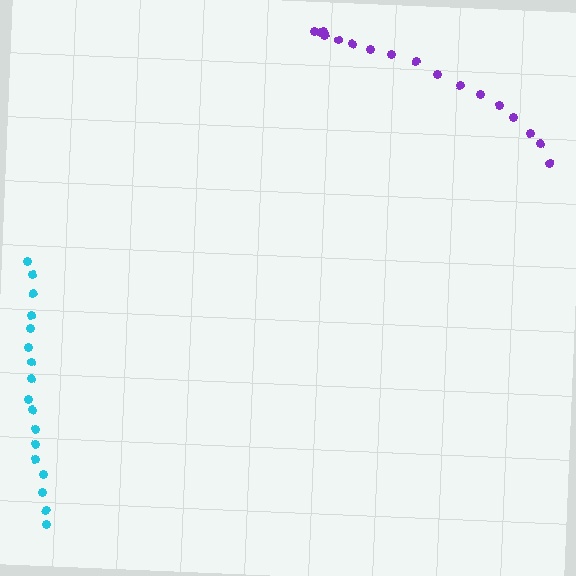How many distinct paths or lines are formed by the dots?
There are 2 distinct paths.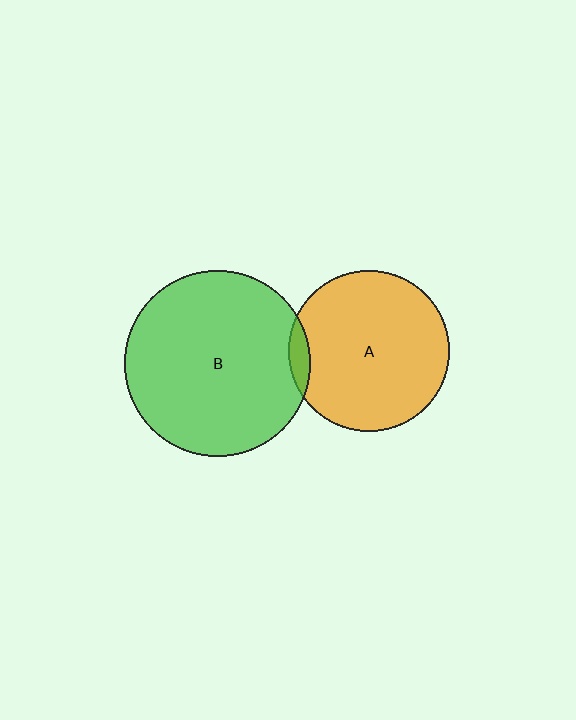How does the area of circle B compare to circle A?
Approximately 1.3 times.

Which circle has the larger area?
Circle B (green).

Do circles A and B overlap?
Yes.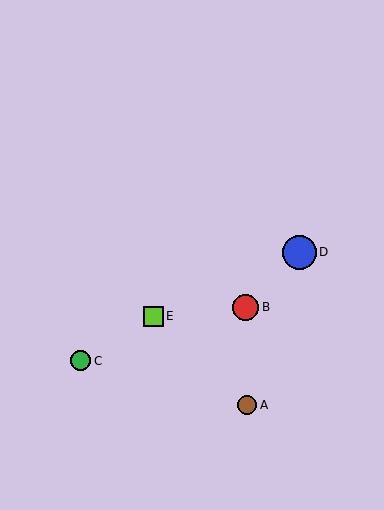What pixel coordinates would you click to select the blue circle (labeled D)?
Click at (300, 252) to select the blue circle D.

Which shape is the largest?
The blue circle (labeled D) is the largest.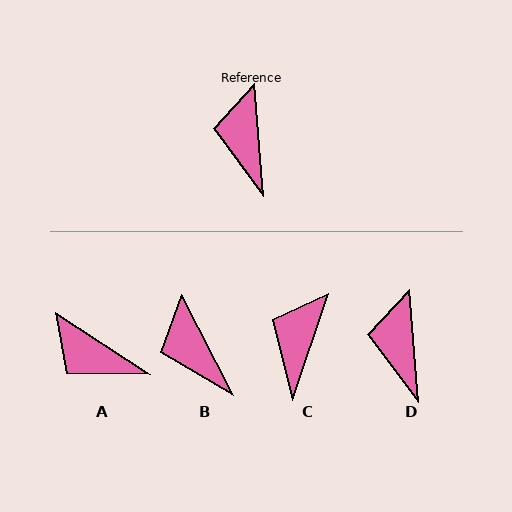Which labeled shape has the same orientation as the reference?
D.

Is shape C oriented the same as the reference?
No, it is off by about 23 degrees.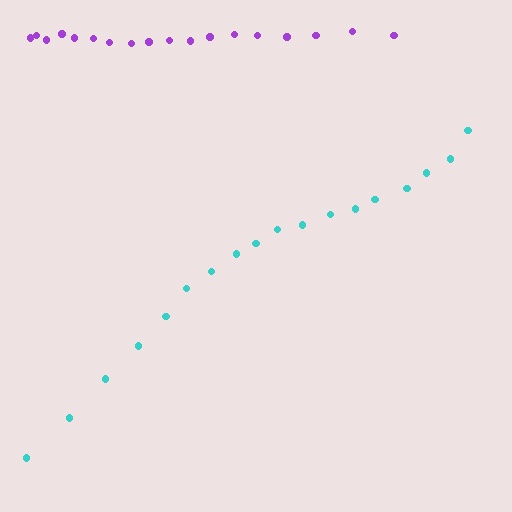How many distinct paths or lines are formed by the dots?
There are 2 distinct paths.